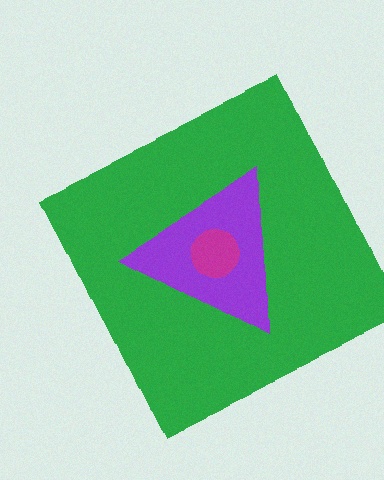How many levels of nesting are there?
3.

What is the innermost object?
The magenta circle.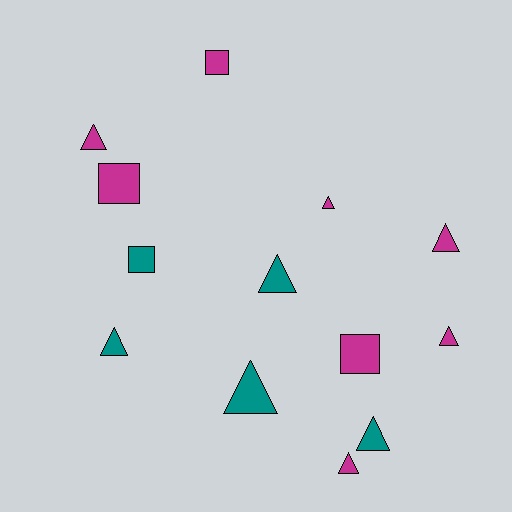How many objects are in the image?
There are 13 objects.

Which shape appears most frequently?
Triangle, with 9 objects.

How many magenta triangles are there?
There are 5 magenta triangles.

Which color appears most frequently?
Magenta, with 8 objects.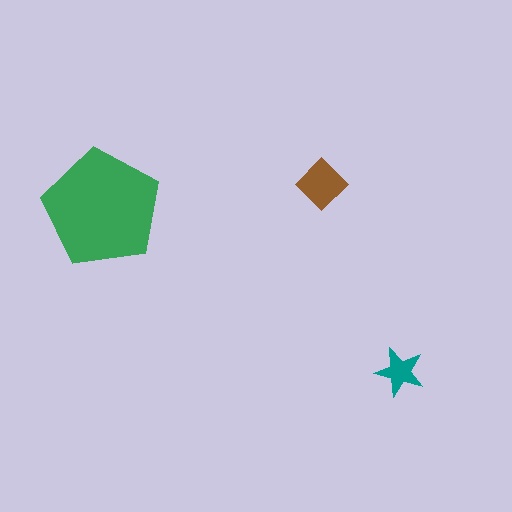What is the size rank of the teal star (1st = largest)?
3rd.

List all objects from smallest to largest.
The teal star, the brown diamond, the green pentagon.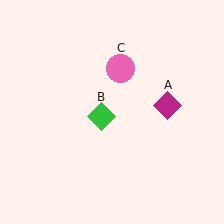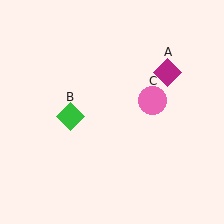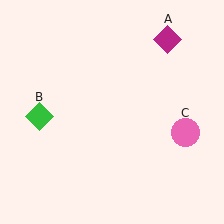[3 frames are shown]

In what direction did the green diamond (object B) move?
The green diamond (object B) moved left.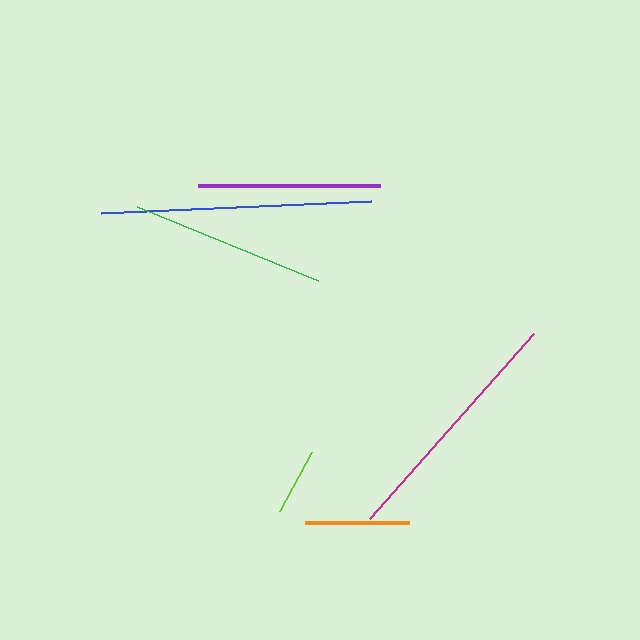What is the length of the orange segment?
The orange segment is approximately 104 pixels long.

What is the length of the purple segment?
The purple segment is approximately 182 pixels long.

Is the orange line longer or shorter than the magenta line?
The magenta line is longer than the orange line.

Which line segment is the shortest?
The lime line is the shortest at approximately 67 pixels.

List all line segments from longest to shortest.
From longest to shortest: blue, magenta, green, purple, orange, lime.